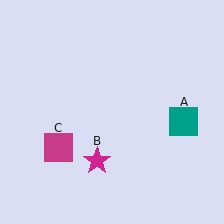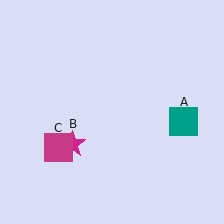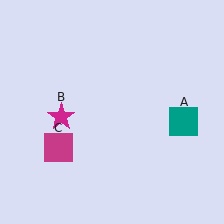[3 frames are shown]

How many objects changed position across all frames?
1 object changed position: magenta star (object B).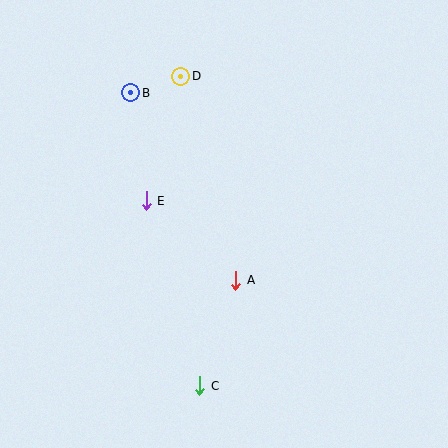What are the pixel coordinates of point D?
Point D is at (181, 76).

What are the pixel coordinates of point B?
Point B is at (131, 93).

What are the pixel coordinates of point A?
Point A is at (236, 280).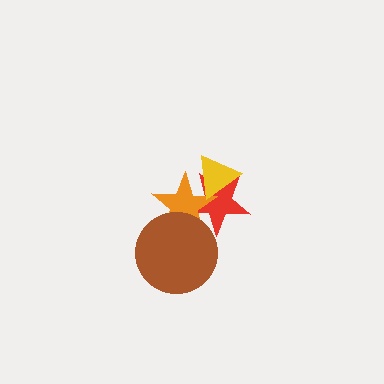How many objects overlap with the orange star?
3 objects overlap with the orange star.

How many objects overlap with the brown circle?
2 objects overlap with the brown circle.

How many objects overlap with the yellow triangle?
2 objects overlap with the yellow triangle.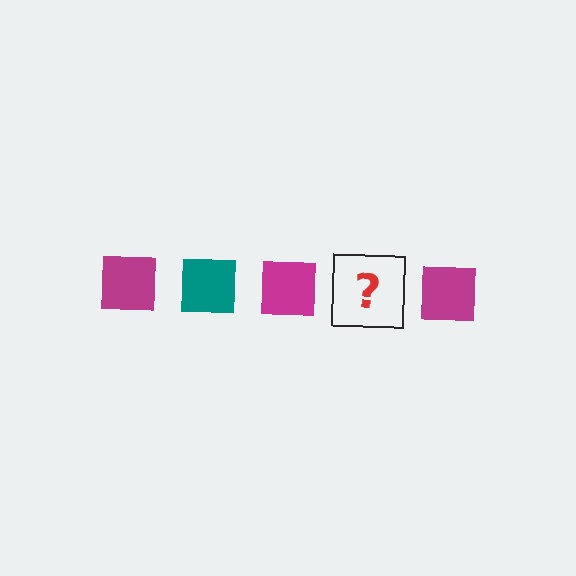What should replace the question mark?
The question mark should be replaced with a teal square.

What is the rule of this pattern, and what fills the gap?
The rule is that the pattern cycles through magenta, teal squares. The gap should be filled with a teal square.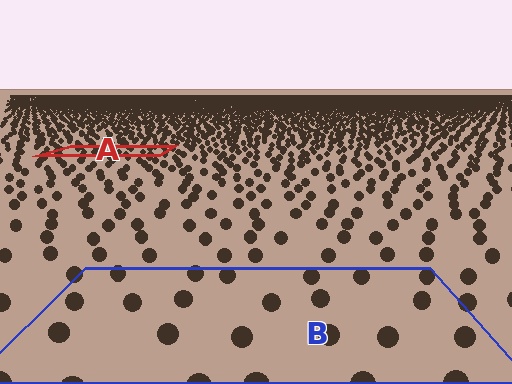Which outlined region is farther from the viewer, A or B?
Region A is farther from the viewer — the texture elements inside it appear smaller and more densely packed.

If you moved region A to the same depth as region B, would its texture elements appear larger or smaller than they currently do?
They would appear larger. At a closer depth, the same texture elements are projected at a bigger on-screen size.